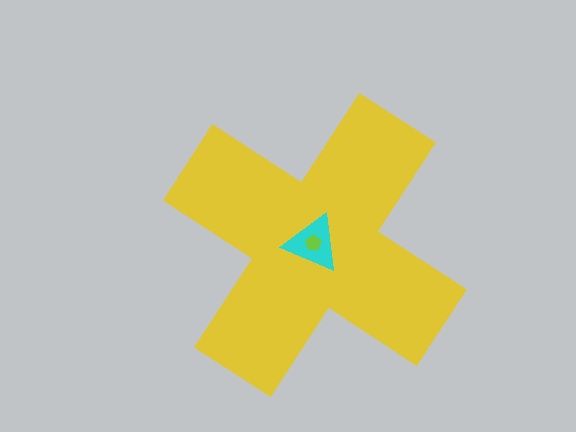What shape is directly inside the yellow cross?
The cyan triangle.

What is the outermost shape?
The yellow cross.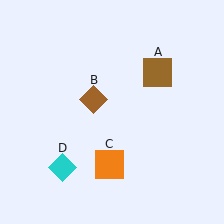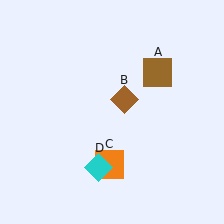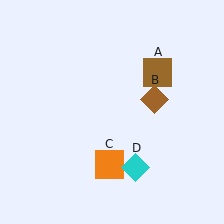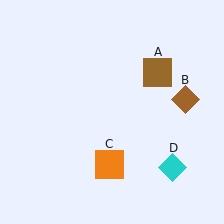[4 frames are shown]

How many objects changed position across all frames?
2 objects changed position: brown diamond (object B), cyan diamond (object D).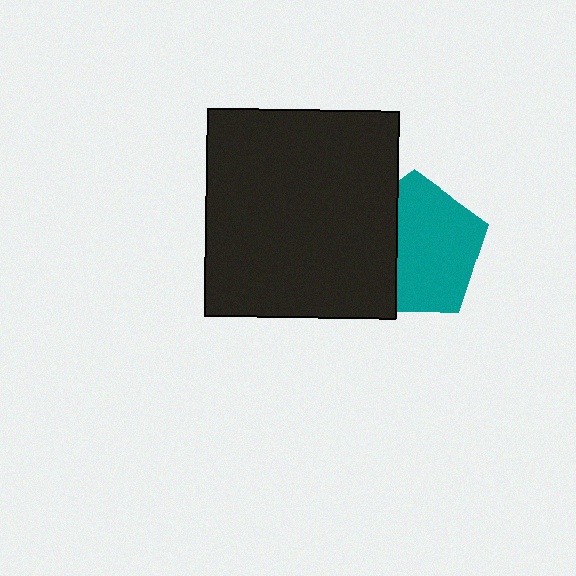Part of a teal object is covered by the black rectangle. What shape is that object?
It is a pentagon.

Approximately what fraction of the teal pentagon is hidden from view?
Roughly 36% of the teal pentagon is hidden behind the black rectangle.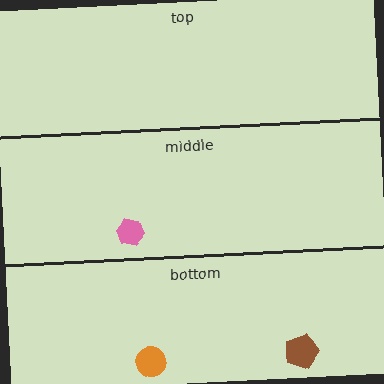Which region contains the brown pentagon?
The bottom region.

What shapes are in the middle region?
The pink hexagon.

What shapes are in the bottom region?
The orange circle, the brown pentagon.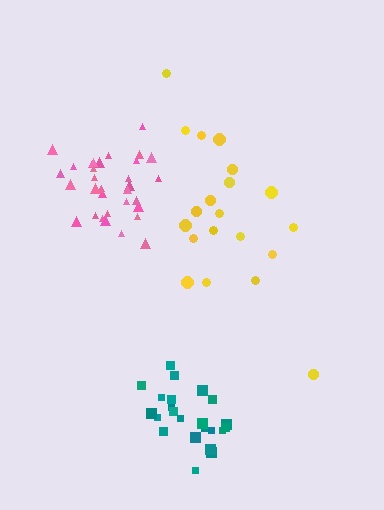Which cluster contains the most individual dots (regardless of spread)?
Pink (33).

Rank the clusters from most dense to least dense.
pink, teal, yellow.